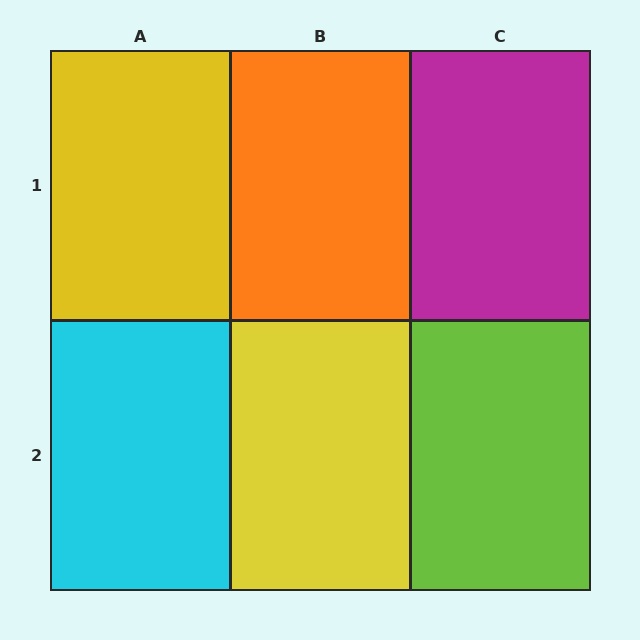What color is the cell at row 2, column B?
Yellow.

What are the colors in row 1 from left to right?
Yellow, orange, magenta.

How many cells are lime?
1 cell is lime.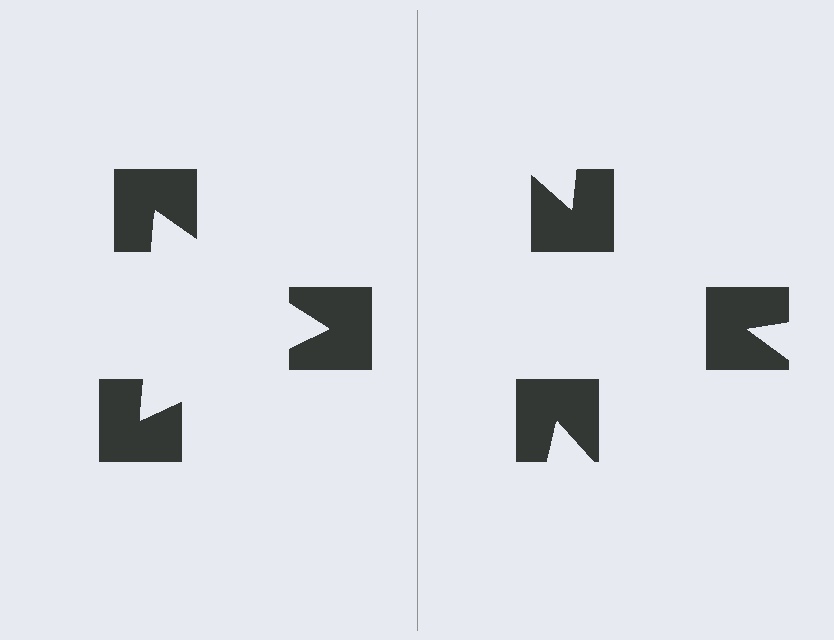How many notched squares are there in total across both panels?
6 — 3 on each side.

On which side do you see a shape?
An illusory triangle appears on the left side. On the right side the wedge cuts are rotated, so no coherent shape forms.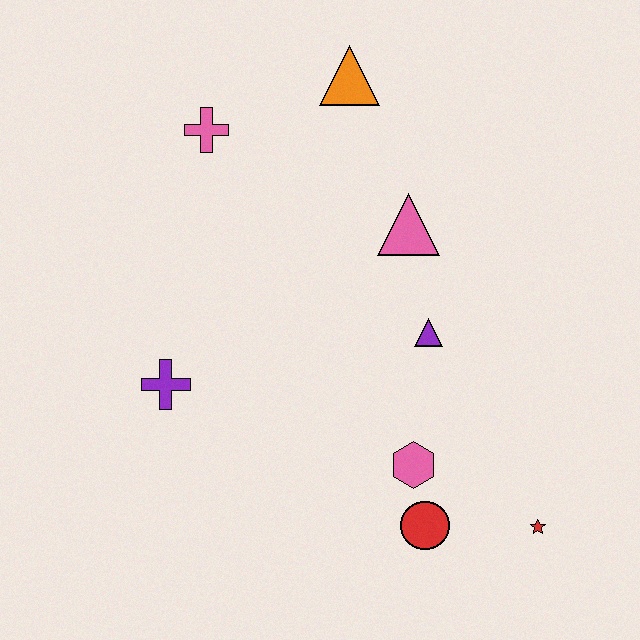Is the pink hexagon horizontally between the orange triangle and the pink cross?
No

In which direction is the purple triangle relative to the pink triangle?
The purple triangle is below the pink triangle.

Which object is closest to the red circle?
The pink hexagon is closest to the red circle.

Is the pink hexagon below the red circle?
No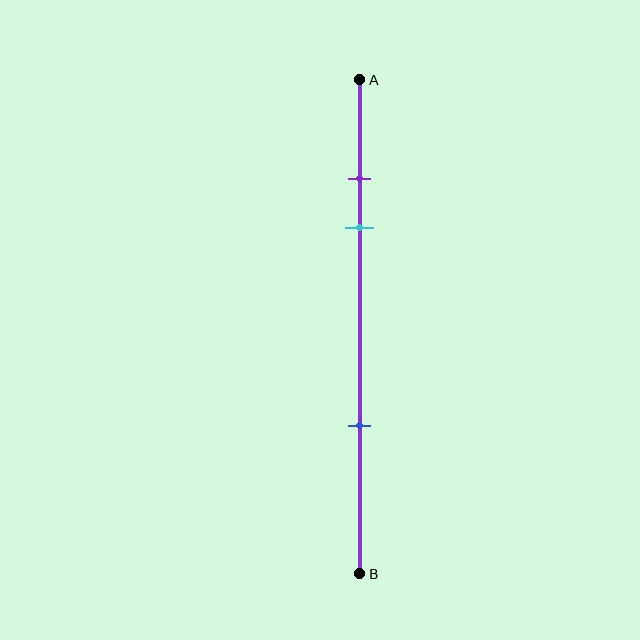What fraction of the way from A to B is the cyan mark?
The cyan mark is approximately 30% (0.3) of the way from A to B.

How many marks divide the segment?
There are 3 marks dividing the segment.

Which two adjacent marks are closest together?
The purple and cyan marks are the closest adjacent pair.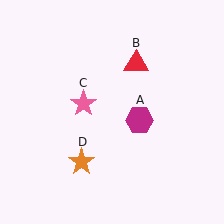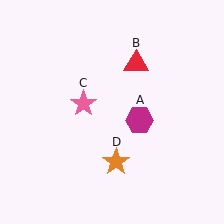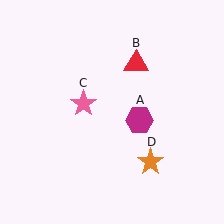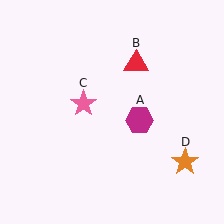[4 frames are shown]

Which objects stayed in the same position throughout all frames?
Magenta hexagon (object A) and red triangle (object B) and pink star (object C) remained stationary.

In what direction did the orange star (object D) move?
The orange star (object D) moved right.